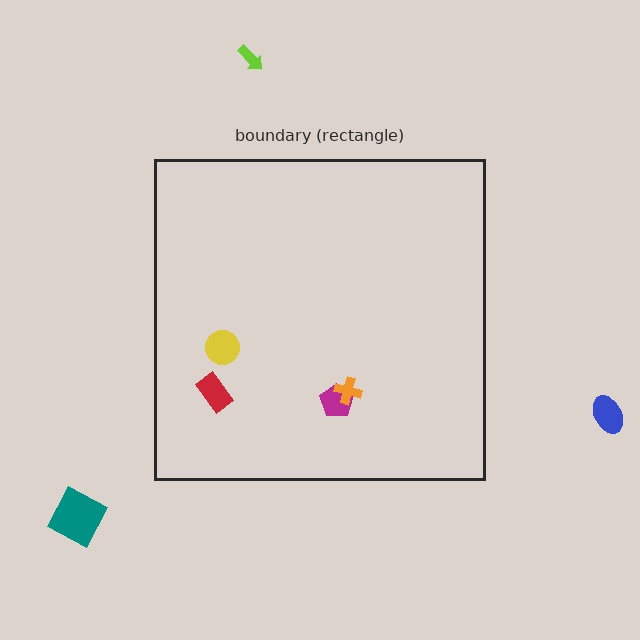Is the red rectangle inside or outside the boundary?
Inside.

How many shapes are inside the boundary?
4 inside, 3 outside.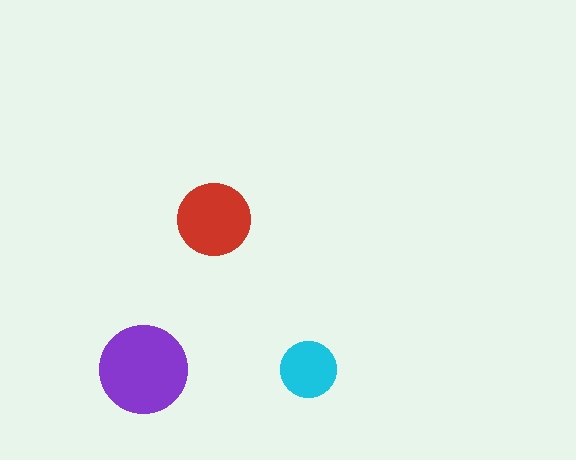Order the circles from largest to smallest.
the purple one, the red one, the cyan one.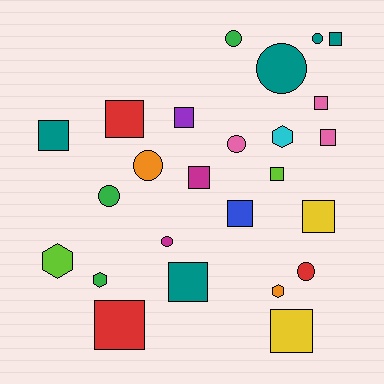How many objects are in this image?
There are 25 objects.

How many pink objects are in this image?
There are 3 pink objects.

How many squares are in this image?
There are 13 squares.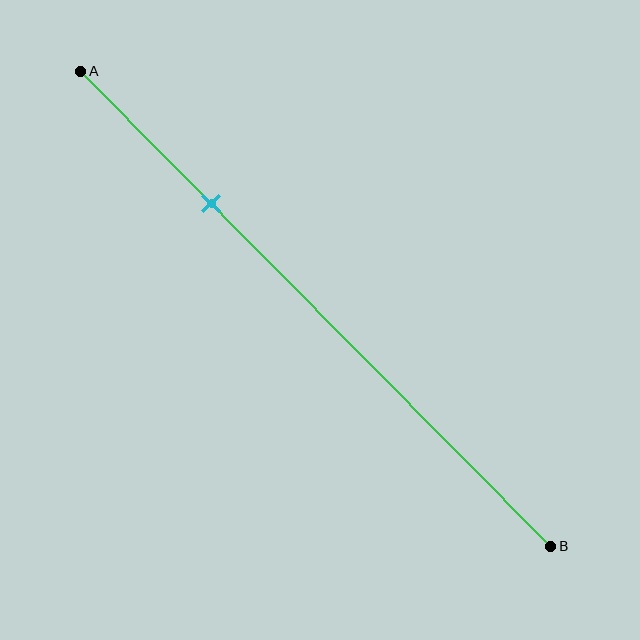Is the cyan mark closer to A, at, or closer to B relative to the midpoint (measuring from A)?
The cyan mark is closer to point A than the midpoint of segment AB.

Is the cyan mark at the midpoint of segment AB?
No, the mark is at about 30% from A, not at the 50% midpoint.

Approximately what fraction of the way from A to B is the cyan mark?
The cyan mark is approximately 30% of the way from A to B.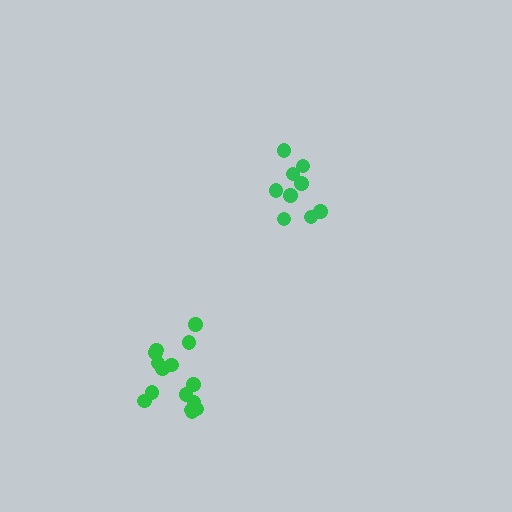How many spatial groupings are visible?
There are 2 spatial groupings.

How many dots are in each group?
Group 1: 9 dots, Group 2: 15 dots (24 total).